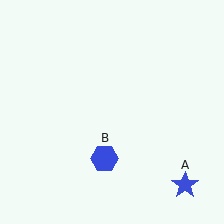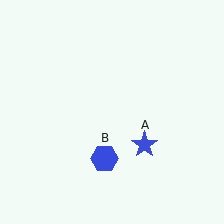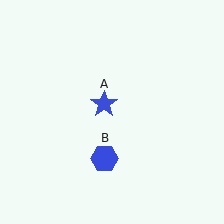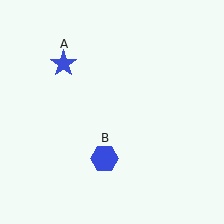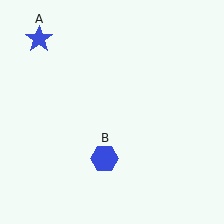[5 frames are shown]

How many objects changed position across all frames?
1 object changed position: blue star (object A).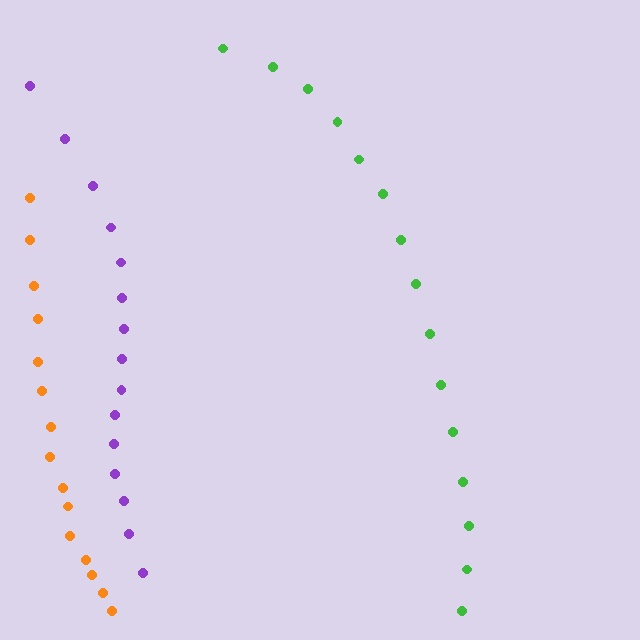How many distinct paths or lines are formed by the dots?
There are 3 distinct paths.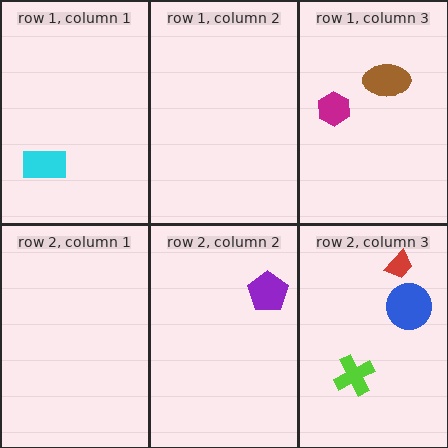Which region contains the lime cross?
The row 2, column 3 region.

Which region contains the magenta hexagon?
The row 1, column 3 region.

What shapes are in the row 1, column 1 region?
The cyan rectangle.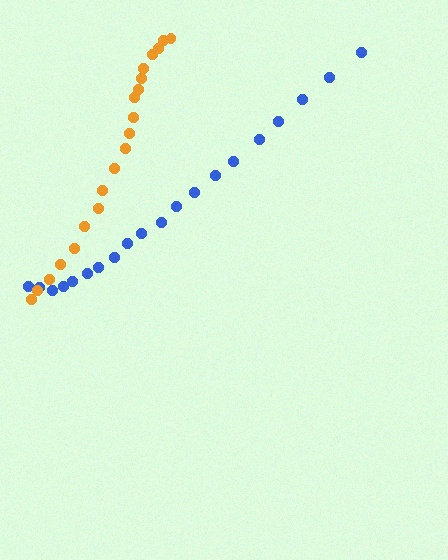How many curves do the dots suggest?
There are 2 distinct paths.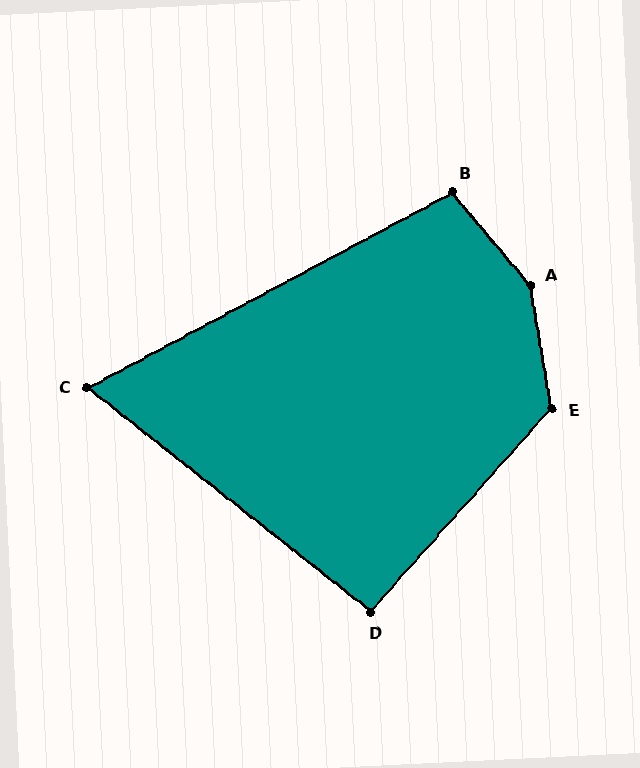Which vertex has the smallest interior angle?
C, at approximately 67 degrees.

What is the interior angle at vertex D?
Approximately 93 degrees (approximately right).